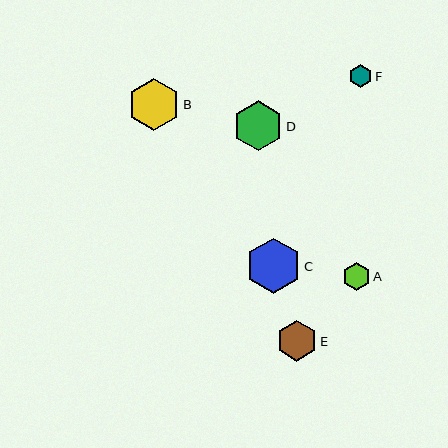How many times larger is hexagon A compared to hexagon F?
Hexagon A is approximately 1.2 times the size of hexagon F.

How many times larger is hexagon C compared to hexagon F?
Hexagon C is approximately 2.4 times the size of hexagon F.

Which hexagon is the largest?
Hexagon C is the largest with a size of approximately 55 pixels.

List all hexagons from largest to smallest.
From largest to smallest: C, B, D, E, A, F.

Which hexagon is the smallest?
Hexagon F is the smallest with a size of approximately 23 pixels.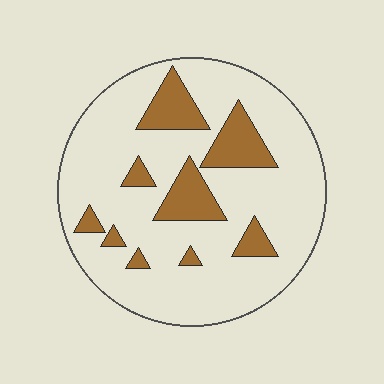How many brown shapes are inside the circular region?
9.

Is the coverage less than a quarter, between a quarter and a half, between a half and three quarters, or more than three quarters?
Less than a quarter.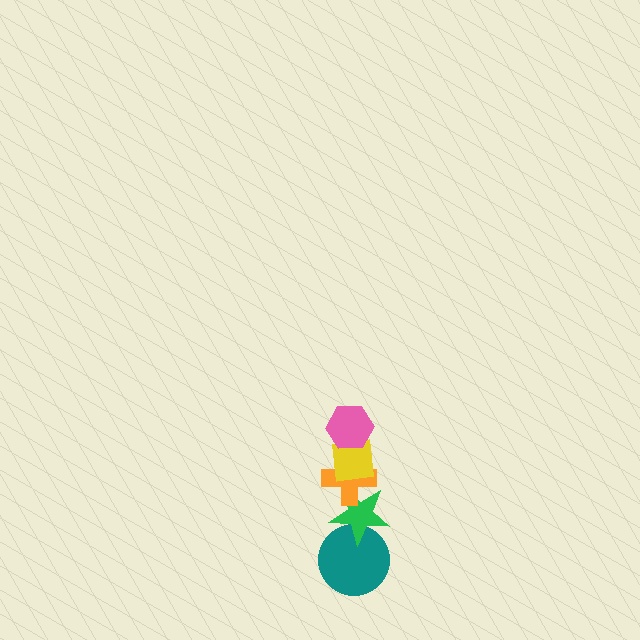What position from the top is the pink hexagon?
The pink hexagon is 1st from the top.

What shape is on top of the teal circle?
The green star is on top of the teal circle.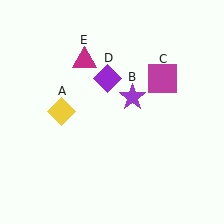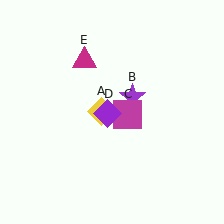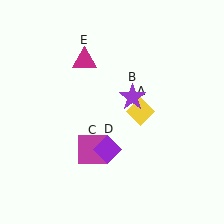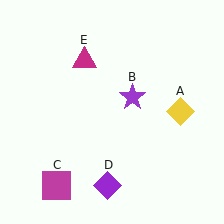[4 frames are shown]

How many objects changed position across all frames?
3 objects changed position: yellow diamond (object A), magenta square (object C), purple diamond (object D).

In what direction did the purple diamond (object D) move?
The purple diamond (object D) moved down.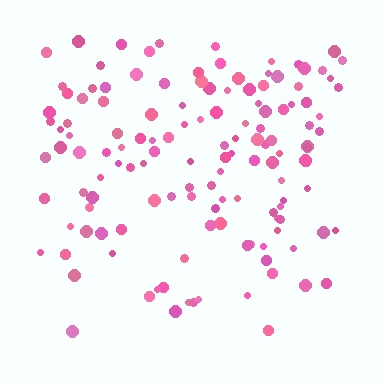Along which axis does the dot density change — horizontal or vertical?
Vertical.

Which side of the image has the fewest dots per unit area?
The bottom.